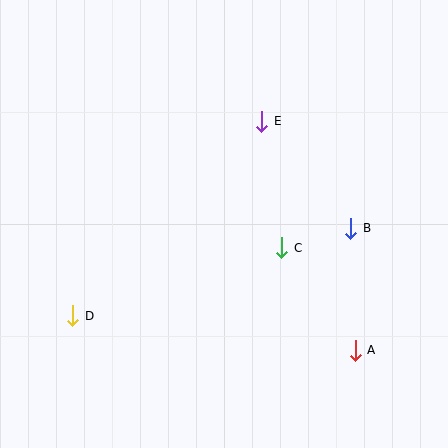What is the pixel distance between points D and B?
The distance between D and B is 292 pixels.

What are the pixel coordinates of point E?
Point E is at (262, 121).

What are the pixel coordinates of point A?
Point A is at (355, 350).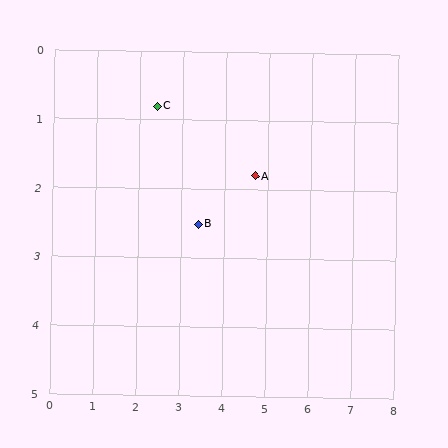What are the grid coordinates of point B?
Point B is at approximately (3.4, 2.5).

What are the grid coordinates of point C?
Point C is at approximately (2.4, 0.8).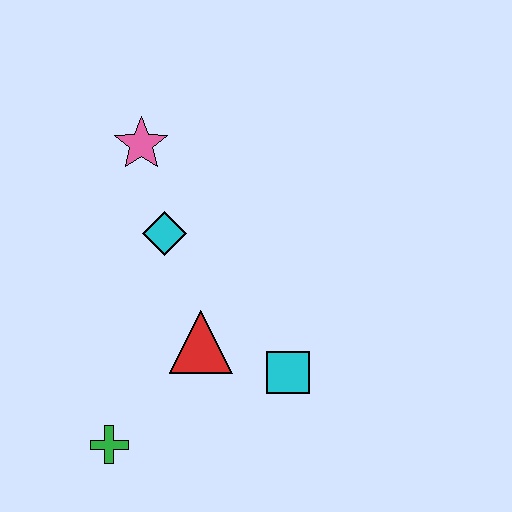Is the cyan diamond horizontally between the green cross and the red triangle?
Yes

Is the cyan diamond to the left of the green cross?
No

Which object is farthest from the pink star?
The green cross is farthest from the pink star.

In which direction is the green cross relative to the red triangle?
The green cross is below the red triangle.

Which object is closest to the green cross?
The red triangle is closest to the green cross.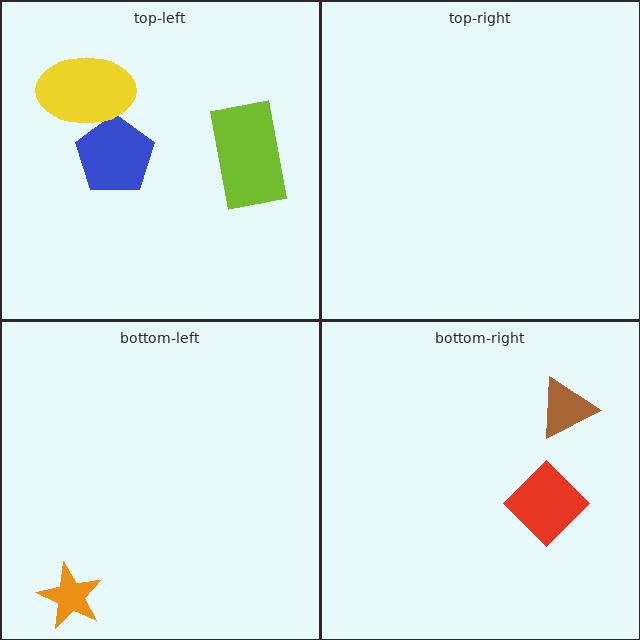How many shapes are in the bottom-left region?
1.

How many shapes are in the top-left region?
3.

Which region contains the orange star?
The bottom-left region.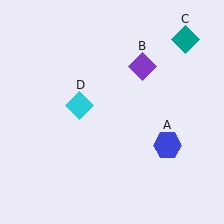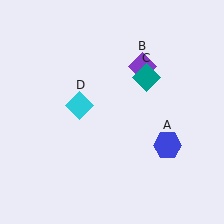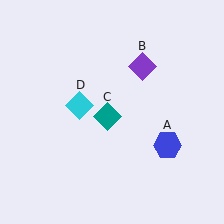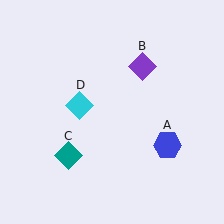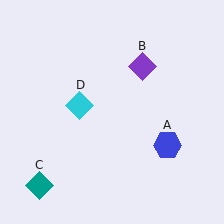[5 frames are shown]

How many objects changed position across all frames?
1 object changed position: teal diamond (object C).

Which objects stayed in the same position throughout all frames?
Blue hexagon (object A) and purple diamond (object B) and cyan diamond (object D) remained stationary.